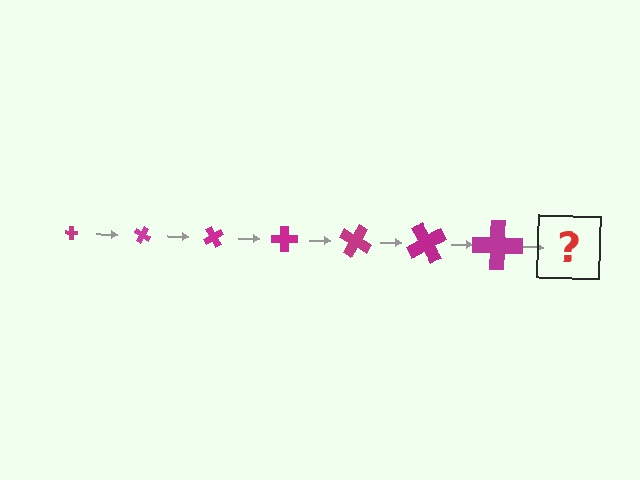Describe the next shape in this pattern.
It should be a cross, larger than the previous one and rotated 210 degrees from the start.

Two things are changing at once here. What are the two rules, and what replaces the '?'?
The two rules are that the cross grows larger each step and it rotates 30 degrees each step. The '?' should be a cross, larger than the previous one and rotated 210 degrees from the start.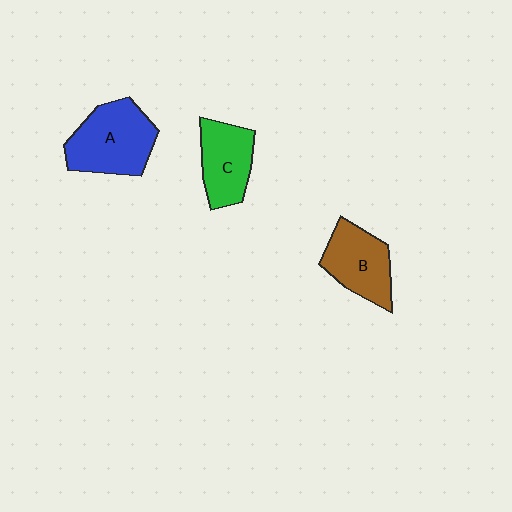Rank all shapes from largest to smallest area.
From largest to smallest: A (blue), B (brown), C (green).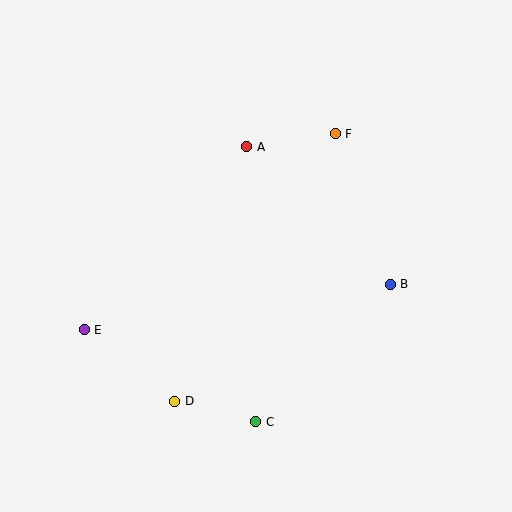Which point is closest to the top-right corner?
Point F is closest to the top-right corner.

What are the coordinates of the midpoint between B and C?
The midpoint between B and C is at (323, 353).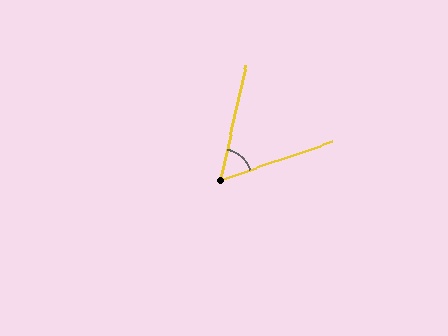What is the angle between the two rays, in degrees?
Approximately 59 degrees.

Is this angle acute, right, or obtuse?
It is acute.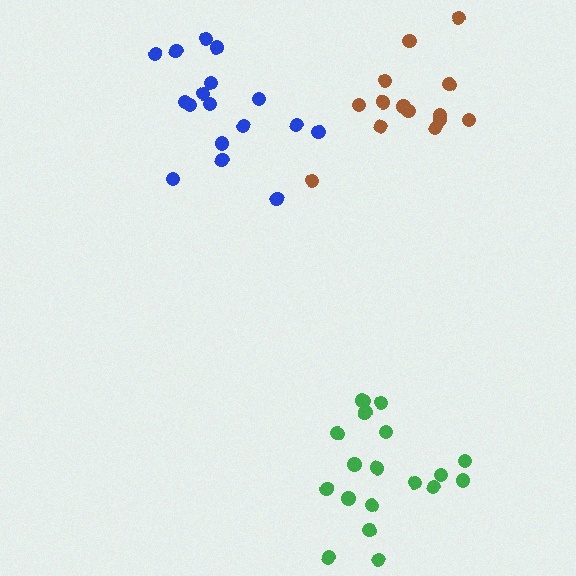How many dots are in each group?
Group 1: 19 dots, Group 2: 14 dots, Group 3: 17 dots (50 total).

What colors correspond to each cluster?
The clusters are colored: green, brown, blue.